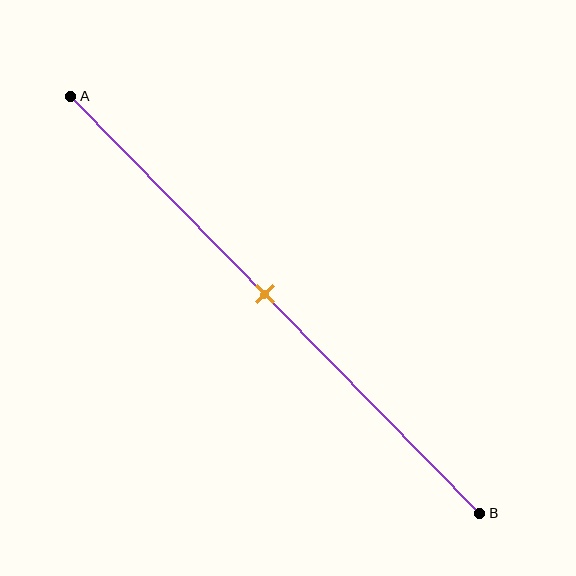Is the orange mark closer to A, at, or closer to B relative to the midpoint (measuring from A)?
The orange mark is approximately at the midpoint of segment AB.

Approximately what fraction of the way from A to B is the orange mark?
The orange mark is approximately 45% of the way from A to B.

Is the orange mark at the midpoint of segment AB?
Yes, the mark is approximately at the midpoint.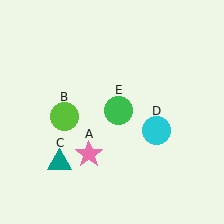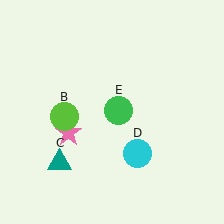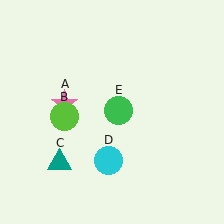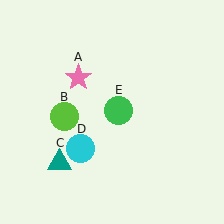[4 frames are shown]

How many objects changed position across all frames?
2 objects changed position: pink star (object A), cyan circle (object D).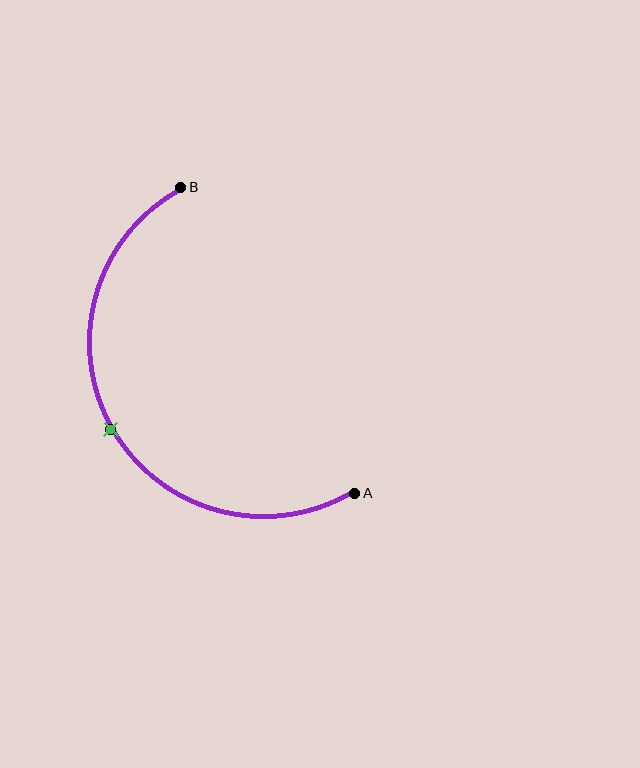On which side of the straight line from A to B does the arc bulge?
The arc bulges to the left of the straight line connecting A and B.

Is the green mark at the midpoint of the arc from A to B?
Yes. The green mark lies on the arc at equal arc-length from both A and B — it is the arc midpoint.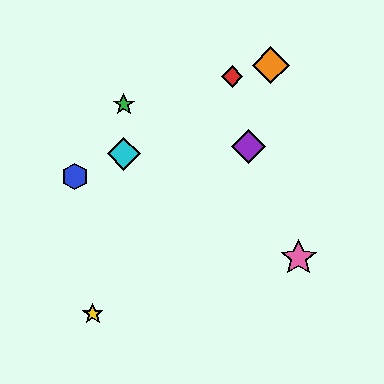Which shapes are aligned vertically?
The green star, the cyan diamond are aligned vertically.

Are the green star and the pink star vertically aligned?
No, the green star is at x≈124 and the pink star is at x≈299.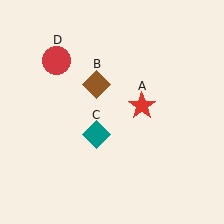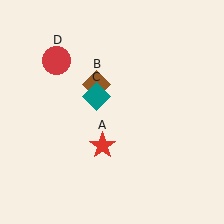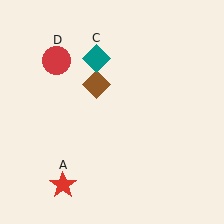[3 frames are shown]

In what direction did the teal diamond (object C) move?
The teal diamond (object C) moved up.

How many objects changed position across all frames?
2 objects changed position: red star (object A), teal diamond (object C).